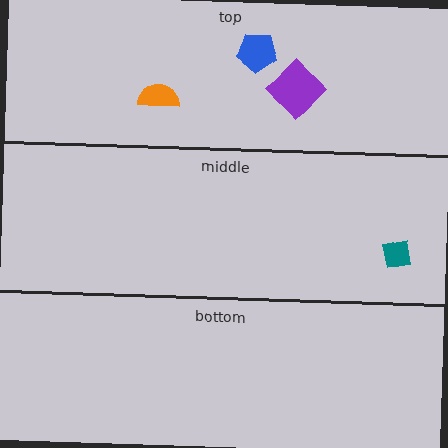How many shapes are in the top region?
3.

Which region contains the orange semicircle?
The top region.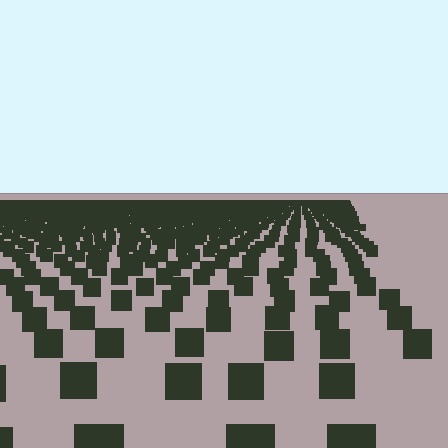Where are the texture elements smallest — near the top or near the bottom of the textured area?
Near the top.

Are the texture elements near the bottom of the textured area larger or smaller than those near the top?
Larger. Near the bottom, elements are closer to the viewer and appear at a bigger on-screen size.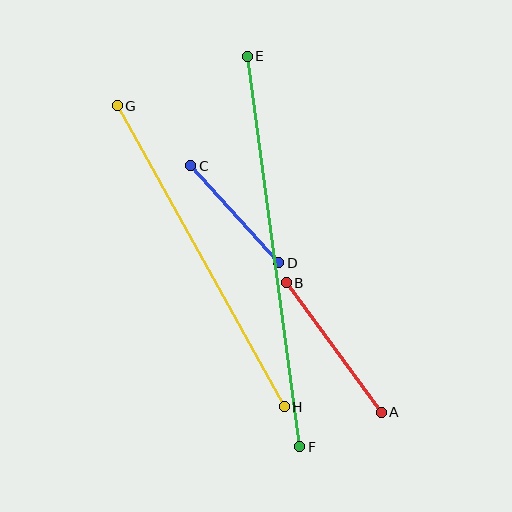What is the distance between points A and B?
The distance is approximately 161 pixels.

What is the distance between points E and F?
The distance is approximately 394 pixels.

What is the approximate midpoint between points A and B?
The midpoint is at approximately (334, 347) pixels.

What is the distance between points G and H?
The distance is approximately 344 pixels.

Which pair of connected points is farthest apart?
Points E and F are farthest apart.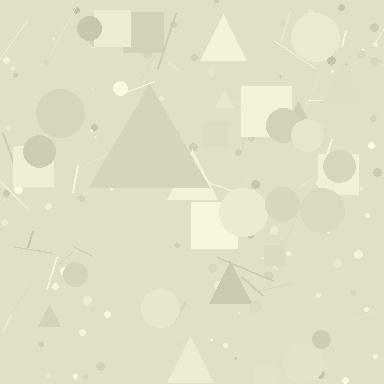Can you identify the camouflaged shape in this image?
The camouflaged shape is a triangle.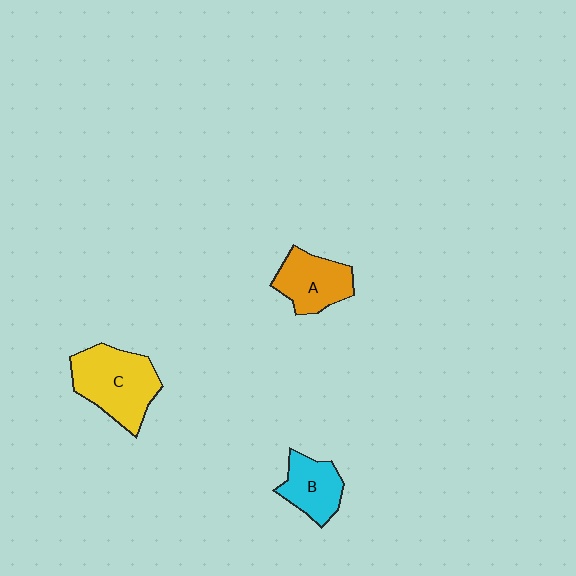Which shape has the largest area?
Shape C (yellow).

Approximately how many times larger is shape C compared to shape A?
Approximately 1.4 times.